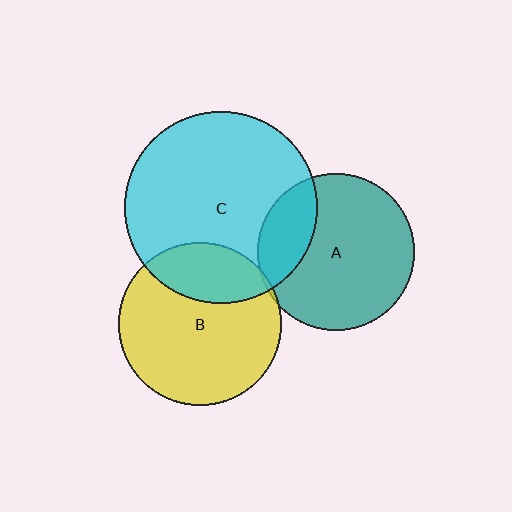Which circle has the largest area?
Circle C (cyan).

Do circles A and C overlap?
Yes.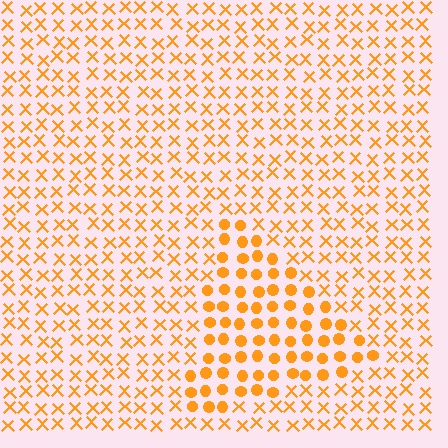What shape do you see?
I see a triangle.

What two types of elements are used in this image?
The image uses circles inside the triangle region and X marks outside it.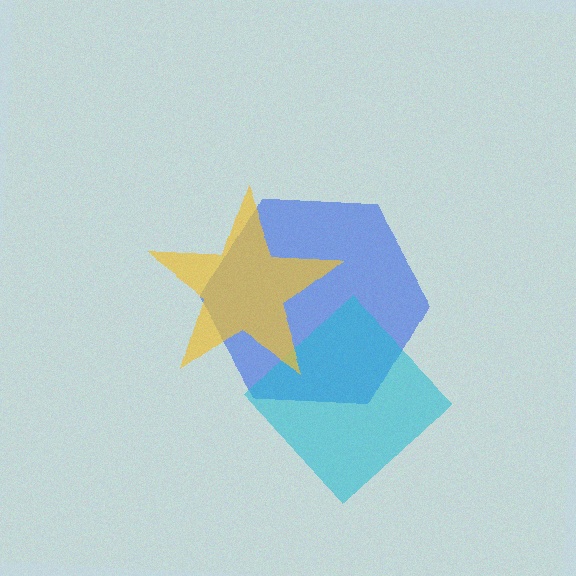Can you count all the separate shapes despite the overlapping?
Yes, there are 3 separate shapes.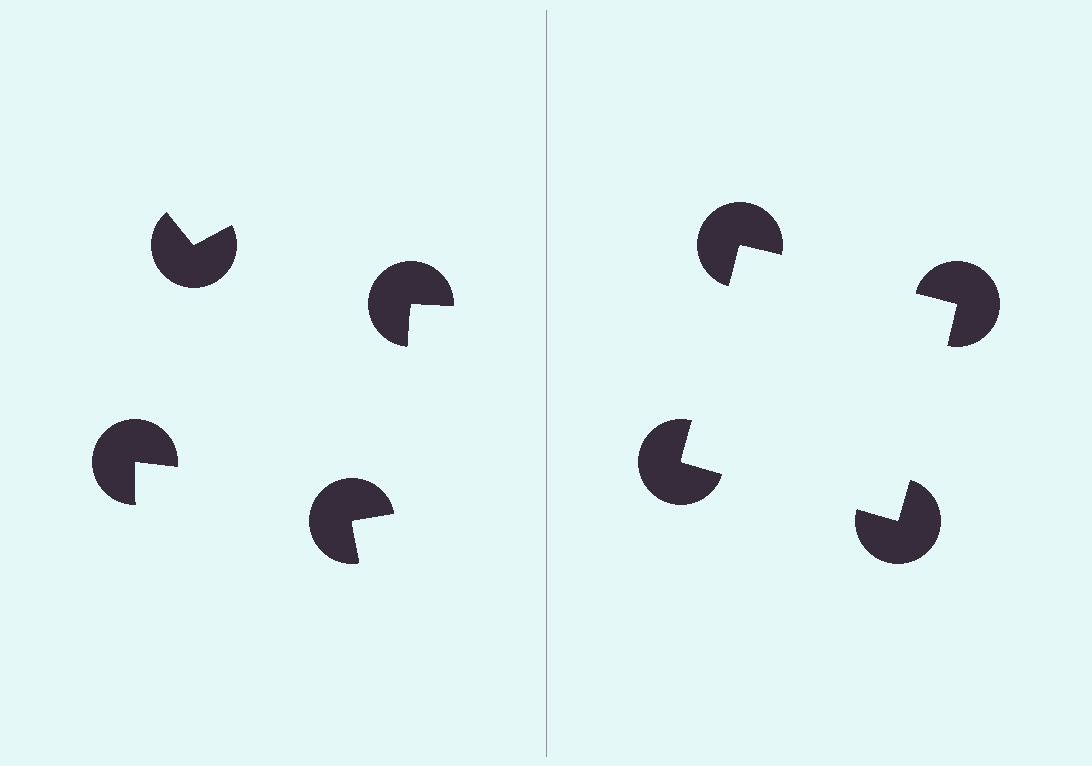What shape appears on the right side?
An illusory square.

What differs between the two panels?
The pac-man discs are positioned identically on both sides; only the wedge orientations differ. On the right they align to a square; on the left they are misaligned.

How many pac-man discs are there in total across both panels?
8 — 4 on each side.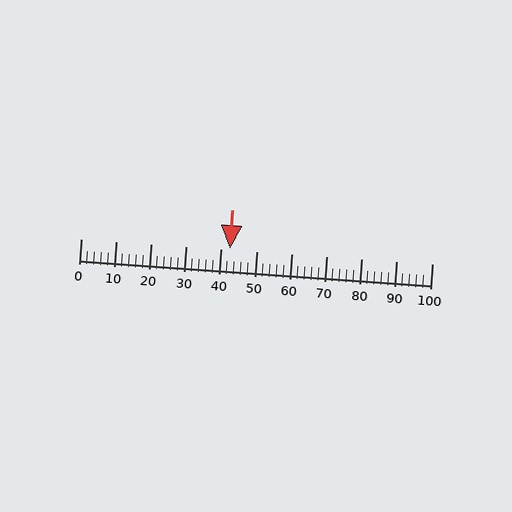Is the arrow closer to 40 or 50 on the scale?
The arrow is closer to 40.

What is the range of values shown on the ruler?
The ruler shows values from 0 to 100.